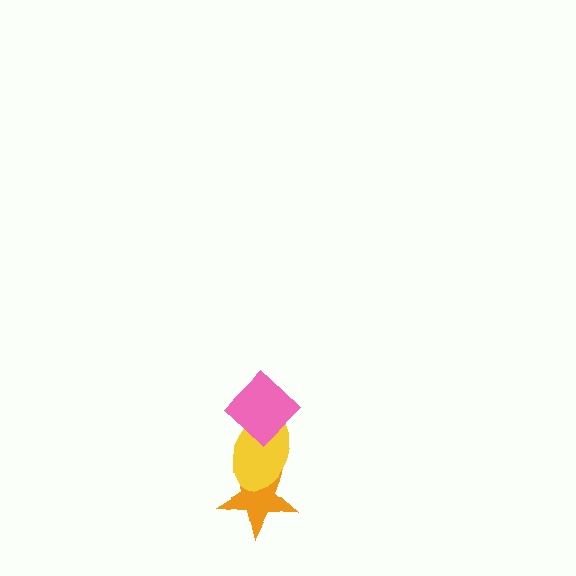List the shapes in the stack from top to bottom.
From top to bottom: the pink diamond, the yellow ellipse, the orange star.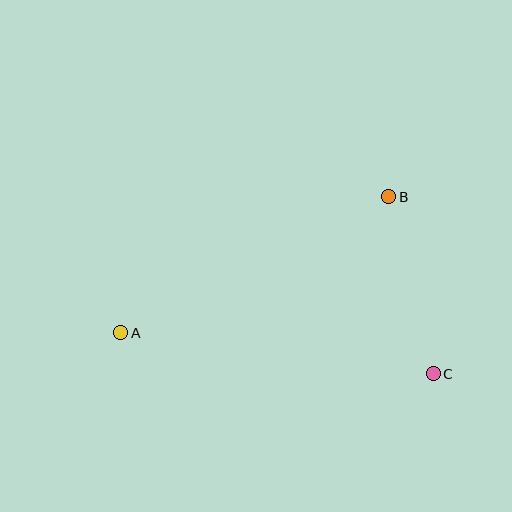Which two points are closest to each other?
Points B and C are closest to each other.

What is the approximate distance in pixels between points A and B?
The distance between A and B is approximately 301 pixels.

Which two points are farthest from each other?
Points A and C are farthest from each other.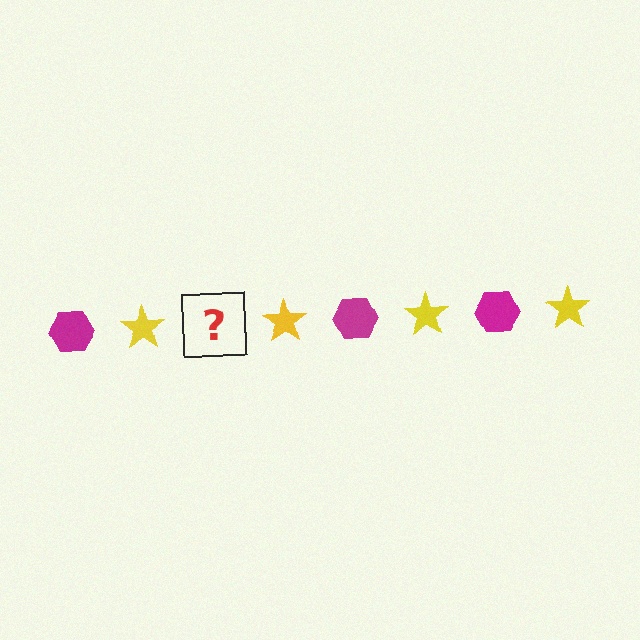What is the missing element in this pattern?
The missing element is a magenta hexagon.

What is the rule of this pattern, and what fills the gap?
The rule is that the pattern alternates between magenta hexagon and yellow star. The gap should be filled with a magenta hexagon.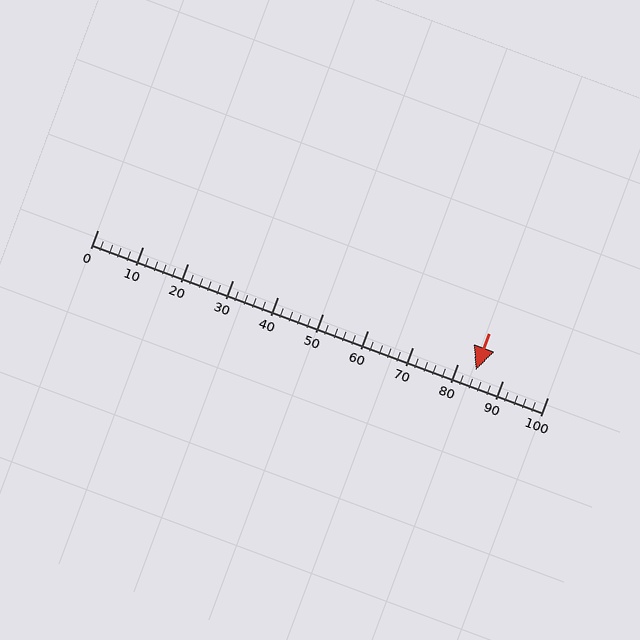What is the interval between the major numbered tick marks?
The major tick marks are spaced 10 units apart.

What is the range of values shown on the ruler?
The ruler shows values from 0 to 100.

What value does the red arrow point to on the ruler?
The red arrow points to approximately 84.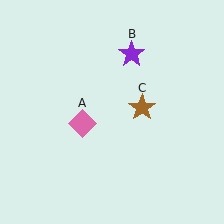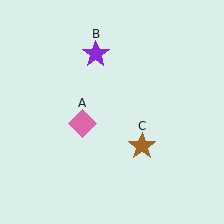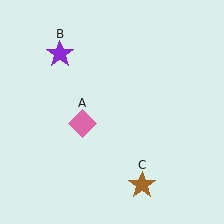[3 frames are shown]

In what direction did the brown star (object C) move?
The brown star (object C) moved down.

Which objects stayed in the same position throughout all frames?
Pink diamond (object A) remained stationary.